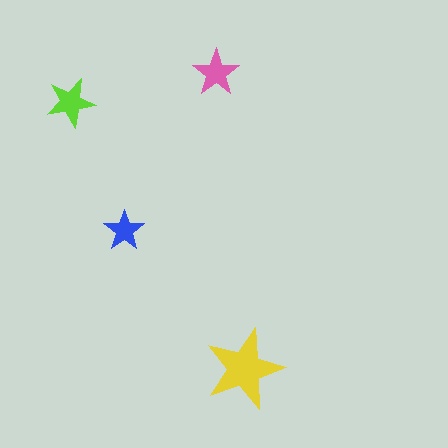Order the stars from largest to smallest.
the yellow one, the lime one, the pink one, the blue one.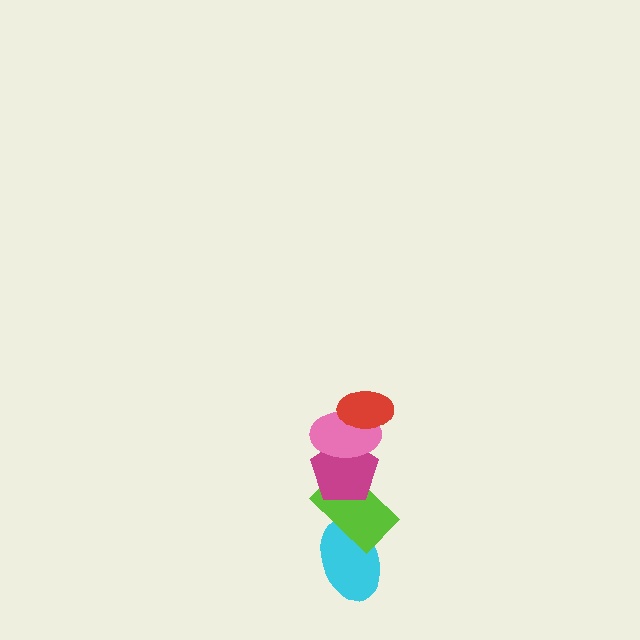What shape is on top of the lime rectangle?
The magenta pentagon is on top of the lime rectangle.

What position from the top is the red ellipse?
The red ellipse is 1st from the top.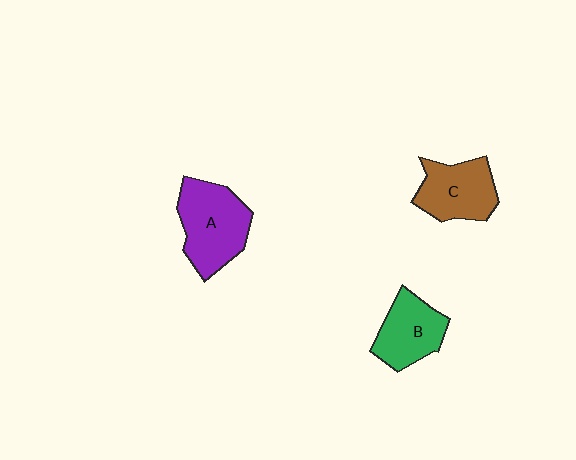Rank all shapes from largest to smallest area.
From largest to smallest: A (purple), C (brown), B (green).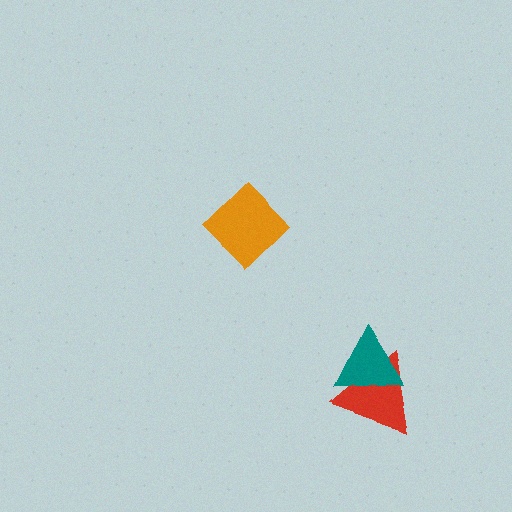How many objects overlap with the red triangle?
1 object overlaps with the red triangle.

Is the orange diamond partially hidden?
No, no other shape covers it.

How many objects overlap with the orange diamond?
0 objects overlap with the orange diamond.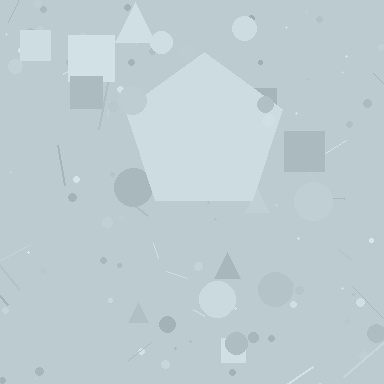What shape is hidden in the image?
A pentagon is hidden in the image.